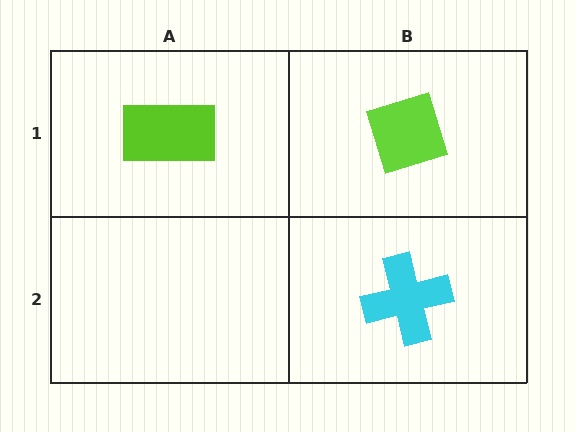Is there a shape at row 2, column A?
No, that cell is empty.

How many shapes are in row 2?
1 shape.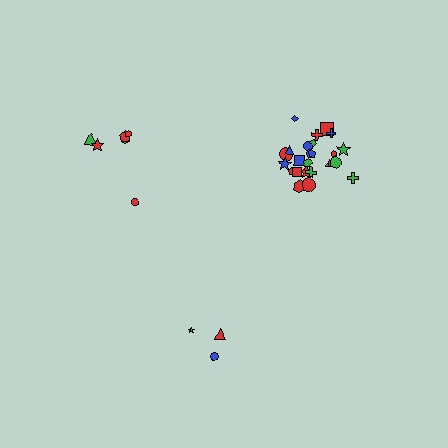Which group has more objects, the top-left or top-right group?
The top-right group.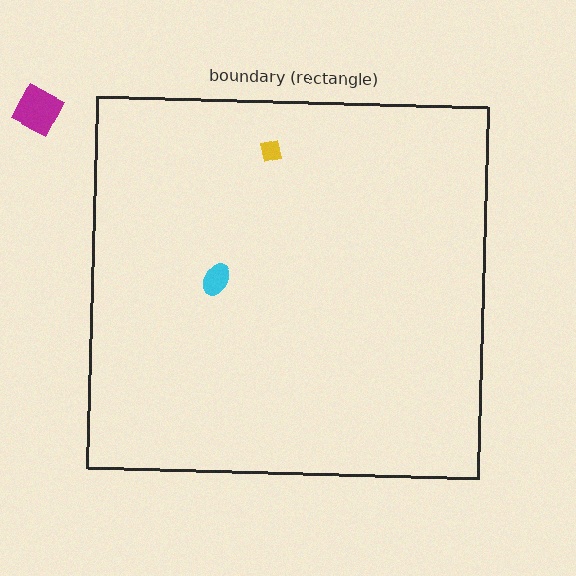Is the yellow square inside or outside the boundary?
Inside.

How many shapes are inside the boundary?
2 inside, 1 outside.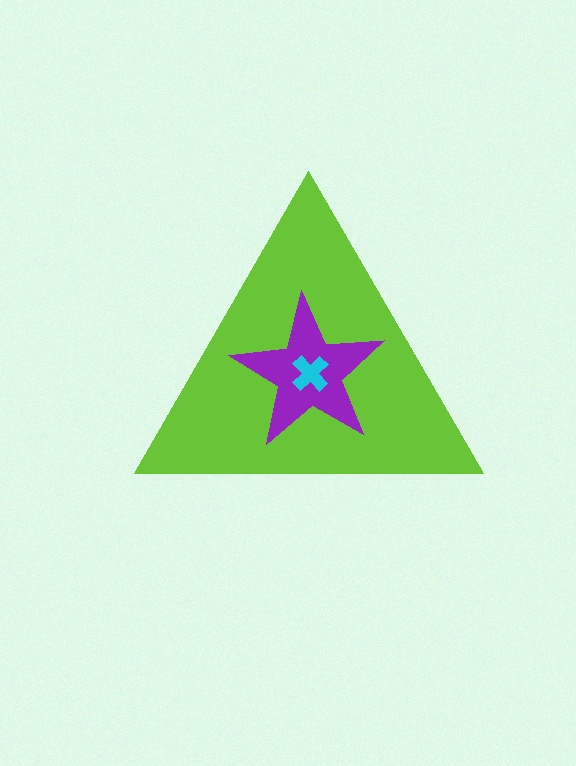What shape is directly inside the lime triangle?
The purple star.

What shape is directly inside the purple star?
The cyan cross.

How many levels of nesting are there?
3.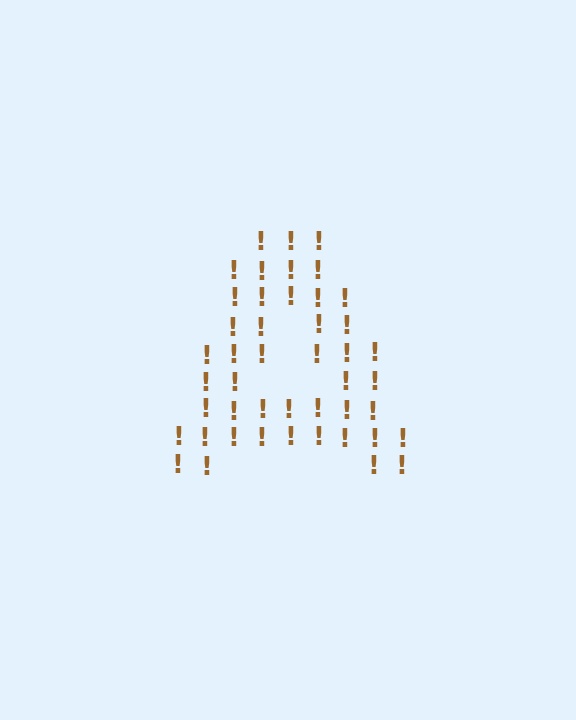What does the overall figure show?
The overall figure shows the letter A.